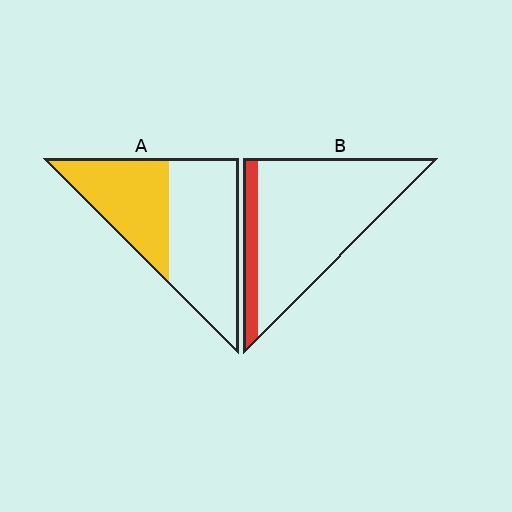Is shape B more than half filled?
No.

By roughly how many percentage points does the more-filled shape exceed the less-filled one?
By roughly 25 percentage points (A over B).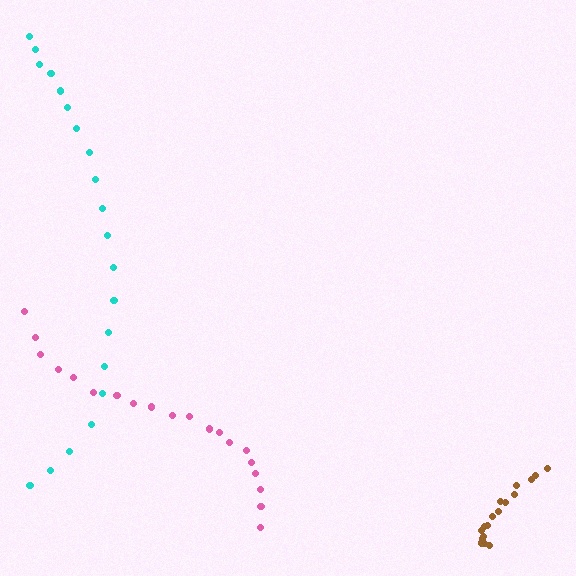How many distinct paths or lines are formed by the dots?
There are 3 distinct paths.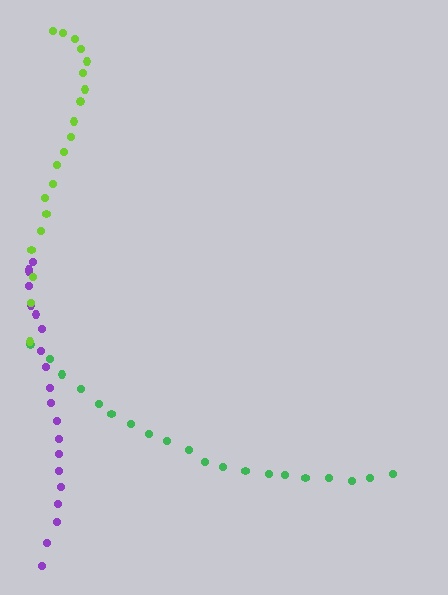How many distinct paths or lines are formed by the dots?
There are 3 distinct paths.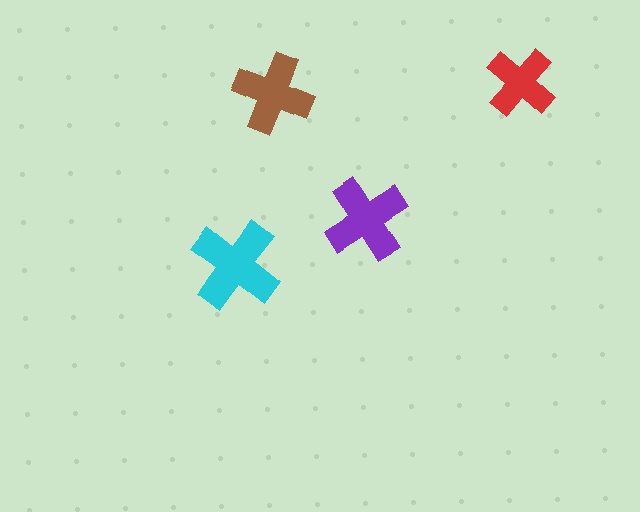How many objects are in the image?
There are 4 objects in the image.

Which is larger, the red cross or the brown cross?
The brown one.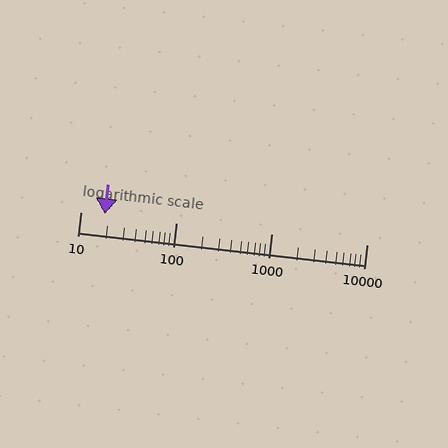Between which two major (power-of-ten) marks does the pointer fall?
The pointer is between 10 and 100.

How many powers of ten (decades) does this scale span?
The scale spans 3 decades, from 10 to 10000.